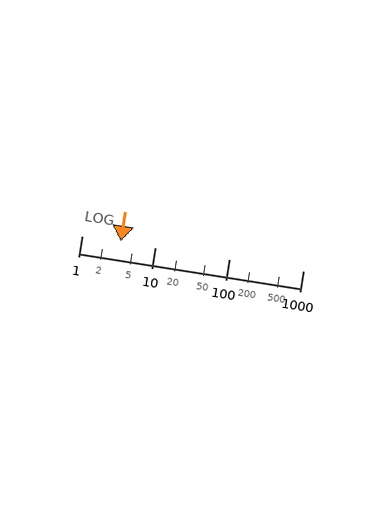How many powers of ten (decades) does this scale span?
The scale spans 3 decades, from 1 to 1000.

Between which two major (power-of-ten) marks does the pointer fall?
The pointer is between 1 and 10.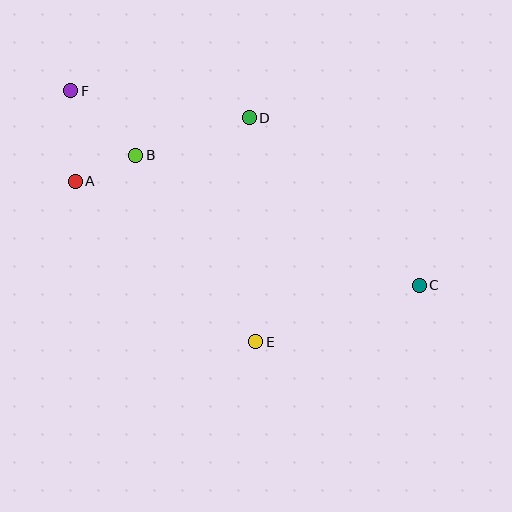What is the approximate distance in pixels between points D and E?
The distance between D and E is approximately 224 pixels.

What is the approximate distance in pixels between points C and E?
The distance between C and E is approximately 173 pixels.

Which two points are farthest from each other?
Points C and F are farthest from each other.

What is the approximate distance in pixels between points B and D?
The distance between B and D is approximately 120 pixels.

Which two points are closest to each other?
Points A and B are closest to each other.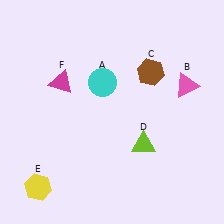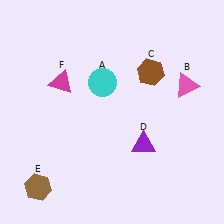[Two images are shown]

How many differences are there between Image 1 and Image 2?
There are 2 differences between the two images.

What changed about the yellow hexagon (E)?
In Image 1, E is yellow. In Image 2, it changed to brown.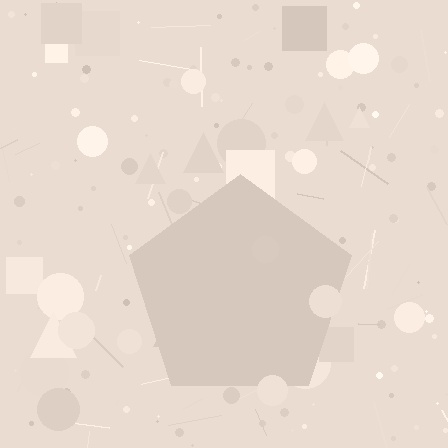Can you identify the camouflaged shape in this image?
The camouflaged shape is a pentagon.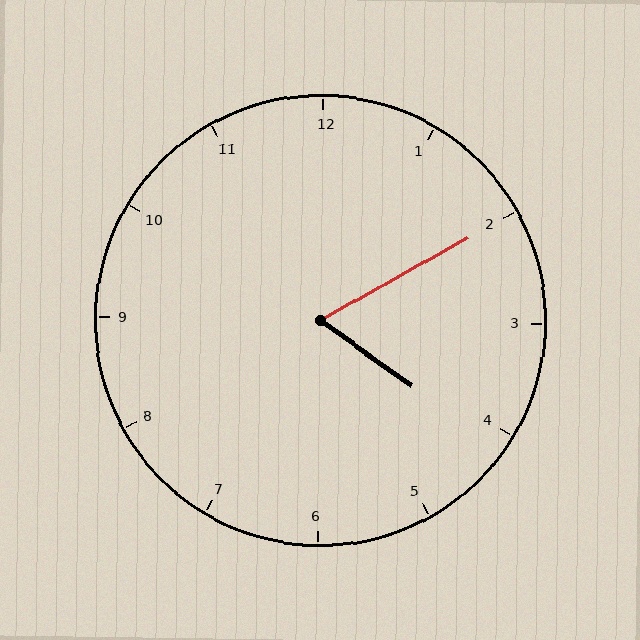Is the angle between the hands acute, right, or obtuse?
It is acute.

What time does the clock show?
4:10.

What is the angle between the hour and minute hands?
Approximately 65 degrees.